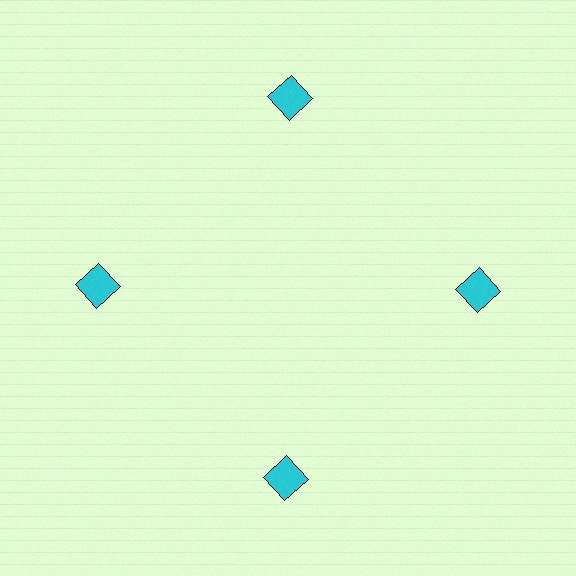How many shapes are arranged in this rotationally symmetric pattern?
There are 4 shapes, arranged in 4 groups of 1.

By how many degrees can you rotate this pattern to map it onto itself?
The pattern maps onto itself every 90 degrees of rotation.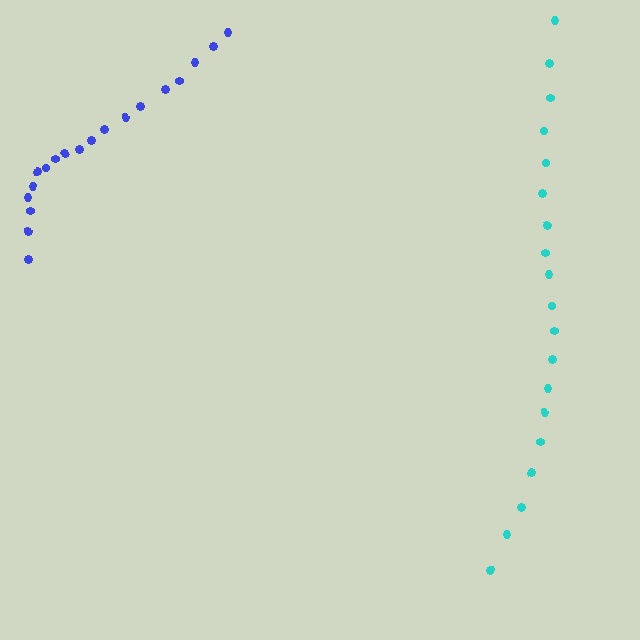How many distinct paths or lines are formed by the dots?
There are 2 distinct paths.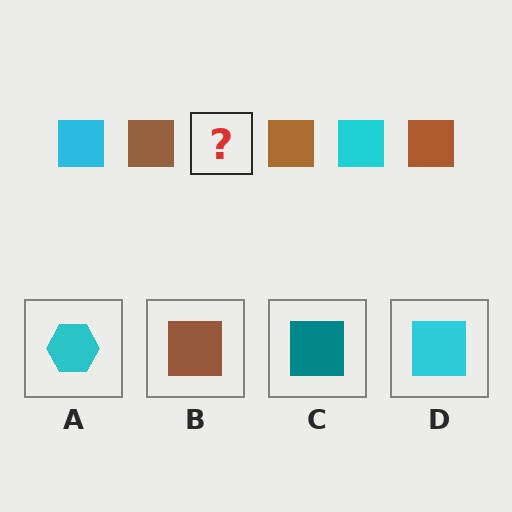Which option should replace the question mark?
Option D.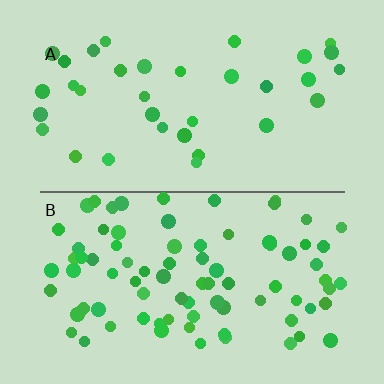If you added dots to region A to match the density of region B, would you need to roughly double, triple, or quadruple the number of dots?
Approximately double.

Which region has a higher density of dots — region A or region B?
B (the bottom).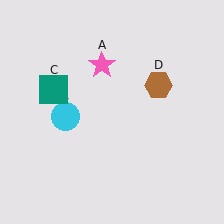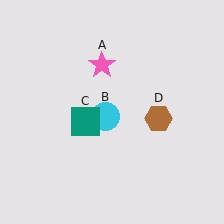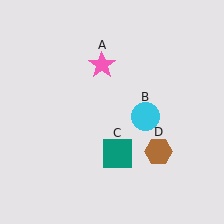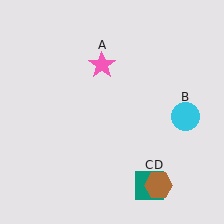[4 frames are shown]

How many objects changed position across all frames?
3 objects changed position: cyan circle (object B), teal square (object C), brown hexagon (object D).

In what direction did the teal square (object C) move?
The teal square (object C) moved down and to the right.